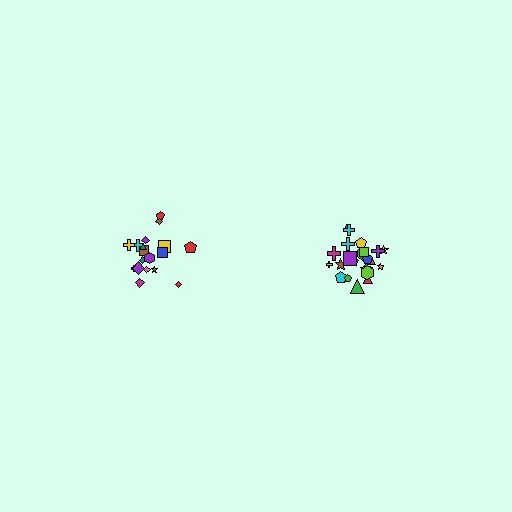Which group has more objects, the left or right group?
The right group.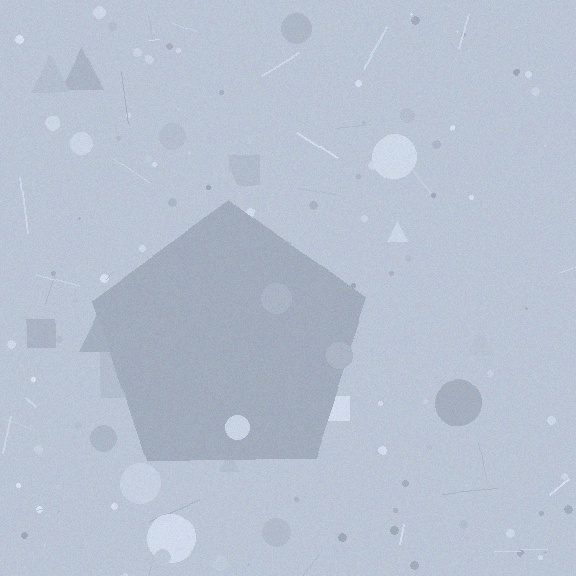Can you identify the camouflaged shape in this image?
The camouflaged shape is a pentagon.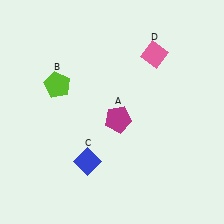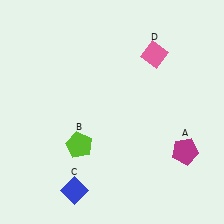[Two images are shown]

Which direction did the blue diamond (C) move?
The blue diamond (C) moved down.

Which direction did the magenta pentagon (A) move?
The magenta pentagon (A) moved right.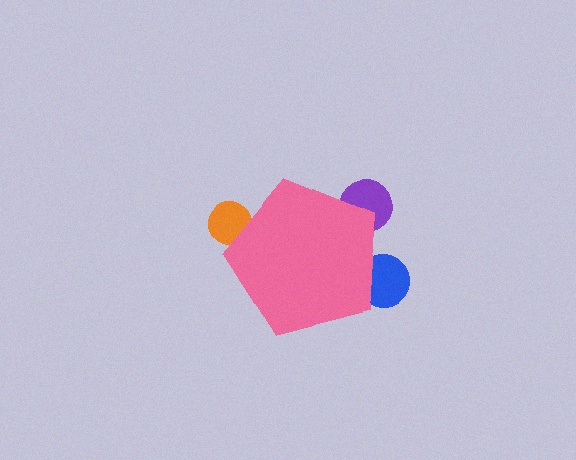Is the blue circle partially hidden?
Yes, the blue circle is partially hidden behind the pink pentagon.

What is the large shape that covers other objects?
A pink pentagon.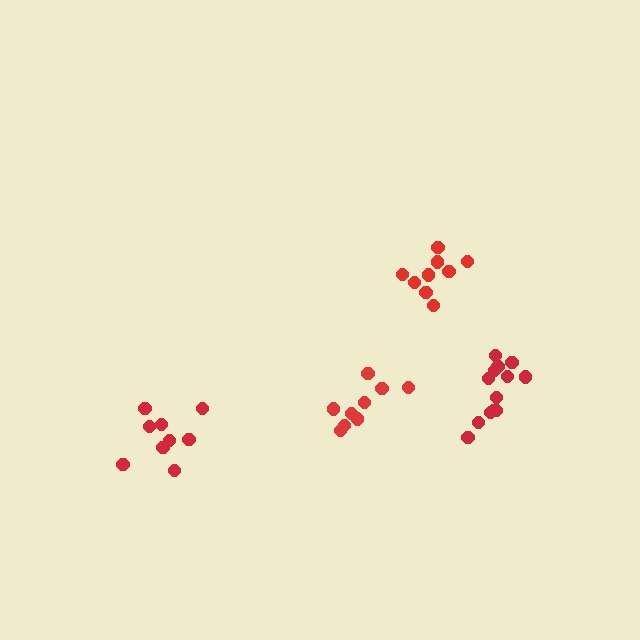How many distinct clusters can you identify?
There are 4 distinct clusters.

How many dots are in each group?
Group 1: 9 dots, Group 2: 9 dots, Group 3: 9 dots, Group 4: 13 dots (40 total).